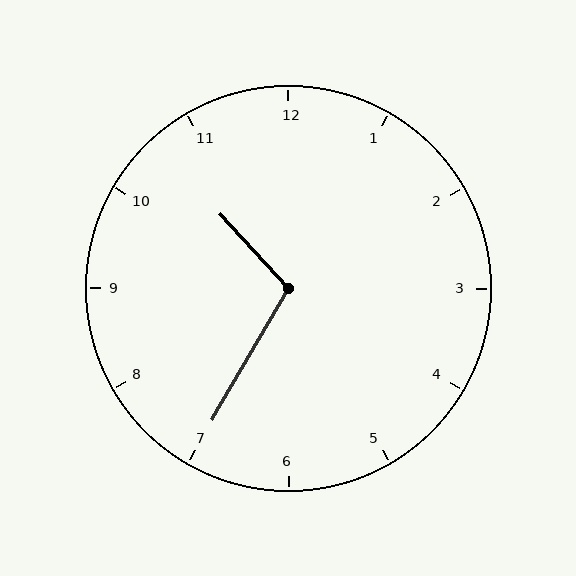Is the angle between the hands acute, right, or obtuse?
It is obtuse.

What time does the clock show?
10:35.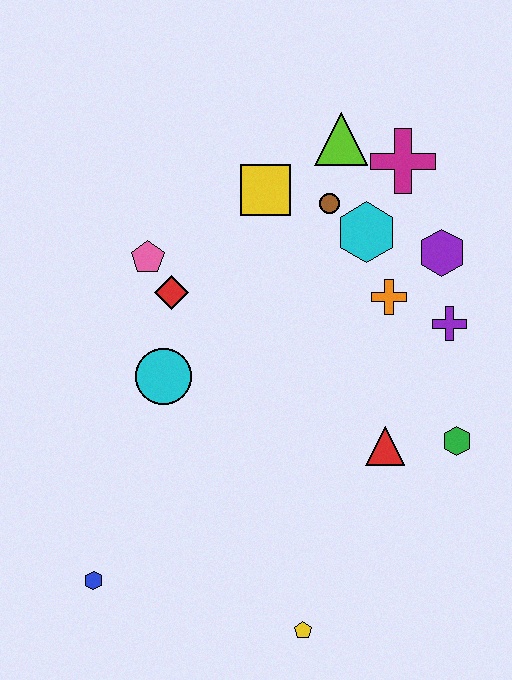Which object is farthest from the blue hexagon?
The magenta cross is farthest from the blue hexagon.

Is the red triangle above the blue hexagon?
Yes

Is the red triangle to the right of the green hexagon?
No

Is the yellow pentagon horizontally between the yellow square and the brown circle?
Yes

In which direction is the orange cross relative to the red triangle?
The orange cross is above the red triangle.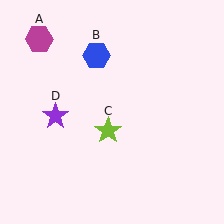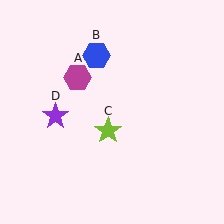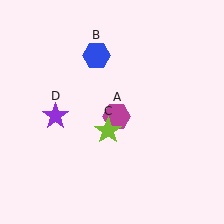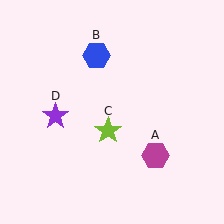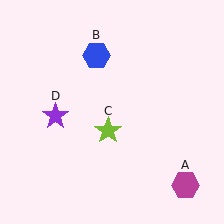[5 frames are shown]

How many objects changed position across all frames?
1 object changed position: magenta hexagon (object A).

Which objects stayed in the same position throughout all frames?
Blue hexagon (object B) and lime star (object C) and purple star (object D) remained stationary.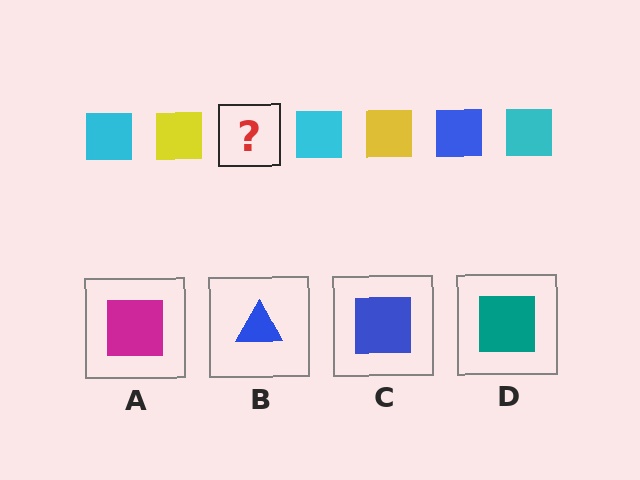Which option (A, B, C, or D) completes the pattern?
C.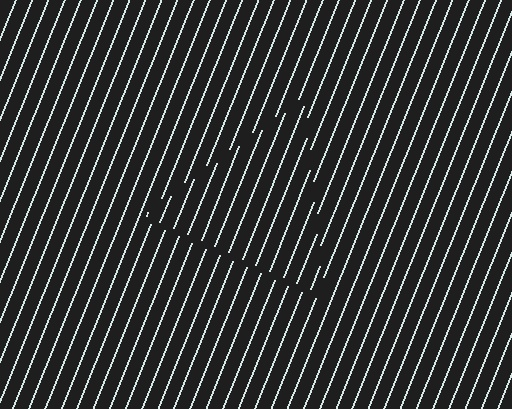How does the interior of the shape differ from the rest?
The interior of the shape contains the same grating, shifted by half a period — the contour is defined by the phase discontinuity where line-ends from the inner and outer gratings abut.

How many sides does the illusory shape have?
3 sides — the line-ends trace a triangle.